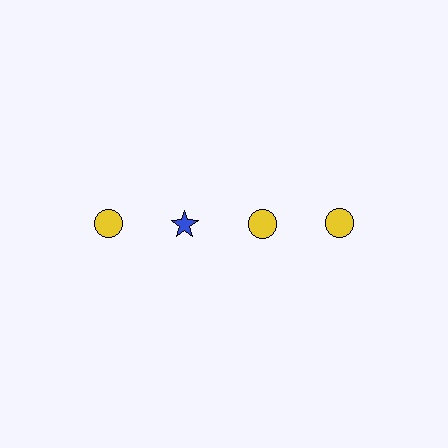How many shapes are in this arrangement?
There are 4 shapes arranged in a grid pattern.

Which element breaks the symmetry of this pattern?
The blue star in the top row, second from left column breaks the symmetry. All other shapes are yellow circles.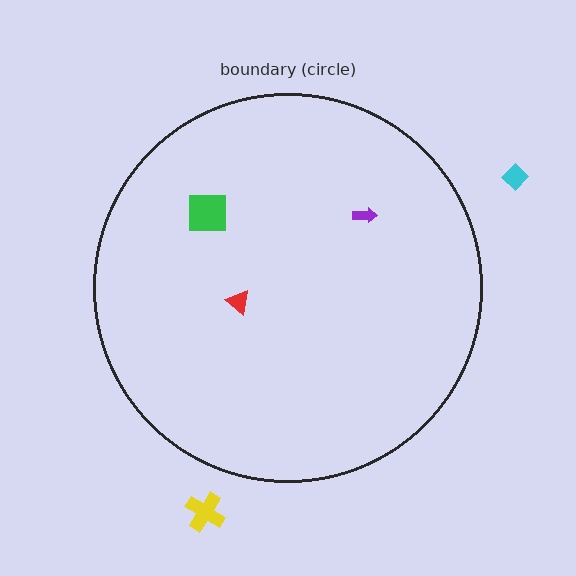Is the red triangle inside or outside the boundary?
Inside.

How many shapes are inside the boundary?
3 inside, 2 outside.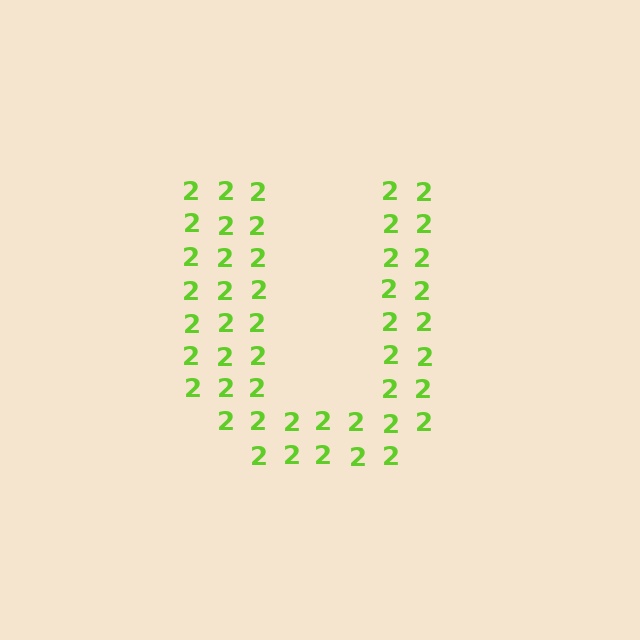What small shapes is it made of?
It is made of small digit 2's.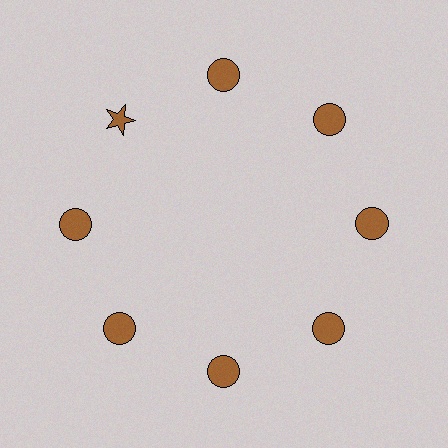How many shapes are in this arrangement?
There are 8 shapes arranged in a ring pattern.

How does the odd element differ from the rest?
It has a different shape: star instead of circle.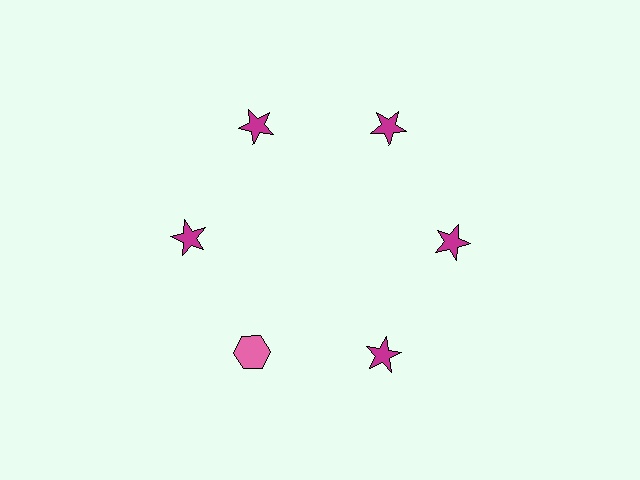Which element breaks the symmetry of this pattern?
The pink hexagon at roughly the 7 o'clock position breaks the symmetry. All other shapes are magenta stars.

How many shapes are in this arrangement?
There are 6 shapes arranged in a ring pattern.